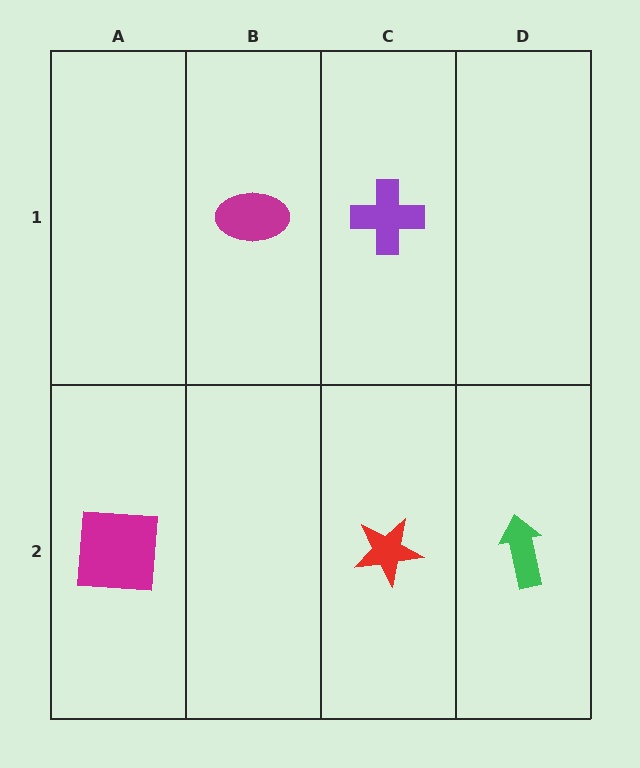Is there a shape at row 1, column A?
No, that cell is empty.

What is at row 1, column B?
A magenta ellipse.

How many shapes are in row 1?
2 shapes.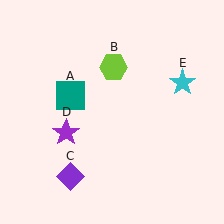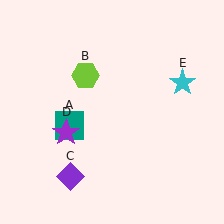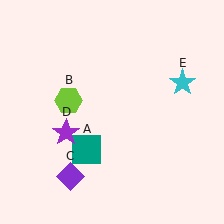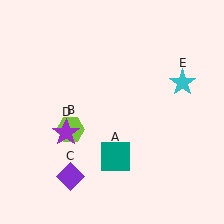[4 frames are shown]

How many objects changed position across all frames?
2 objects changed position: teal square (object A), lime hexagon (object B).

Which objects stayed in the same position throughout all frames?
Purple diamond (object C) and purple star (object D) and cyan star (object E) remained stationary.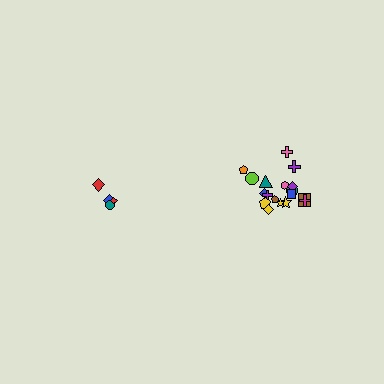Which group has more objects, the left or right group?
The right group.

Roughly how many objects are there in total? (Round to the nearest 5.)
Roughly 20 objects in total.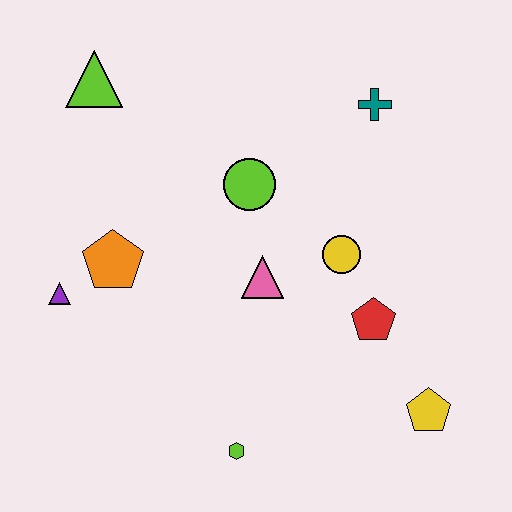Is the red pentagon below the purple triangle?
Yes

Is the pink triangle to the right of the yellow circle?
No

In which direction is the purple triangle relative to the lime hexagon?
The purple triangle is to the left of the lime hexagon.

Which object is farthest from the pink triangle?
The lime triangle is farthest from the pink triangle.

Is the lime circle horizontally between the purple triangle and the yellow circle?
Yes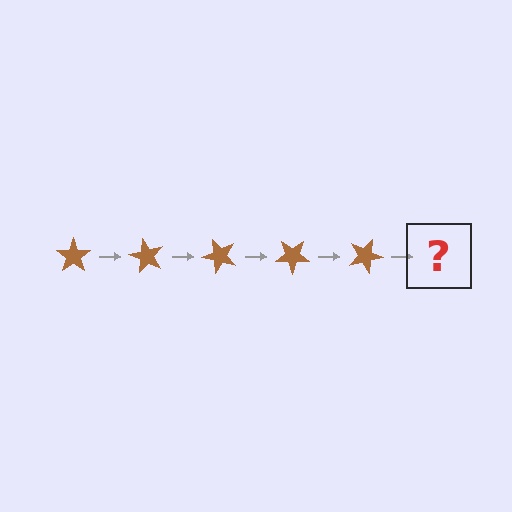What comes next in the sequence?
The next element should be a brown star rotated 300 degrees.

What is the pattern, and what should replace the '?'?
The pattern is that the star rotates 60 degrees each step. The '?' should be a brown star rotated 300 degrees.